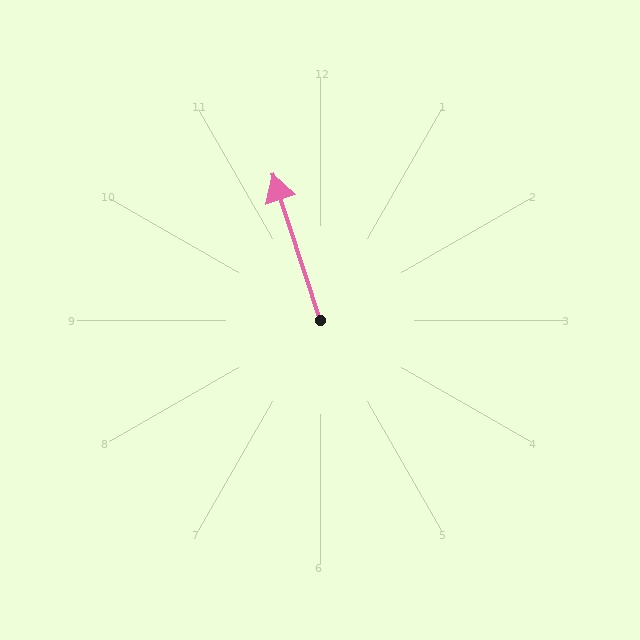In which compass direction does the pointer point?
North.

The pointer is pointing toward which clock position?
Roughly 11 o'clock.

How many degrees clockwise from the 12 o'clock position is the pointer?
Approximately 342 degrees.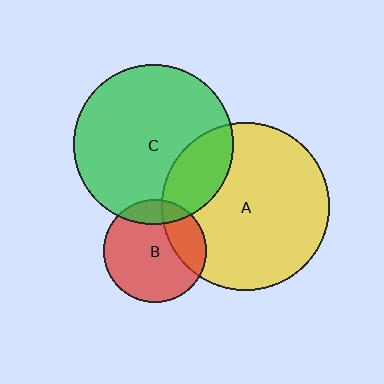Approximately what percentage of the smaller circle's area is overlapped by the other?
Approximately 15%.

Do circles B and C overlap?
Yes.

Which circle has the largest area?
Circle A (yellow).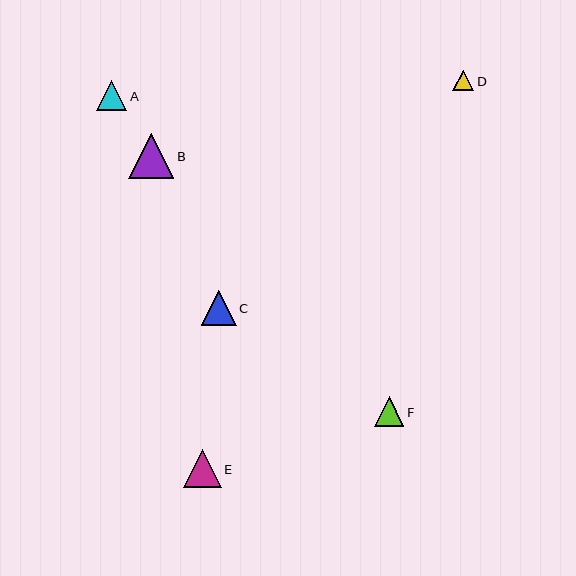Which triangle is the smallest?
Triangle D is the smallest with a size of approximately 21 pixels.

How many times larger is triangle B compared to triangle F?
Triangle B is approximately 1.5 times the size of triangle F.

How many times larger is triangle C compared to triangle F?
Triangle C is approximately 1.2 times the size of triangle F.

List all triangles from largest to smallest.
From largest to smallest: B, E, C, A, F, D.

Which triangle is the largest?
Triangle B is the largest with a size of approximately 45 pixels.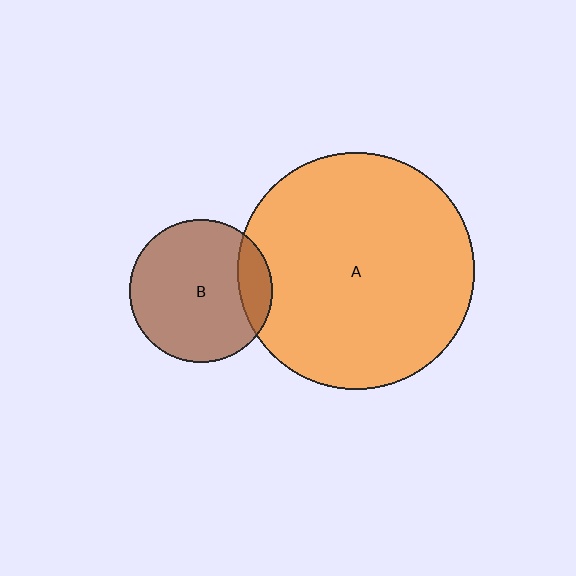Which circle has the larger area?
Circle A (orange).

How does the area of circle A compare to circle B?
Approximately 2.7 times.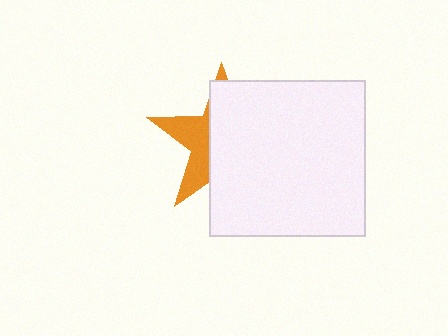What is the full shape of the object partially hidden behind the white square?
The partially hidden object is an orange star.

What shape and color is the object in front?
The object in front is a white square.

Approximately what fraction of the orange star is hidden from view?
Roughly 65% of the orange star is hidden behind the white square.